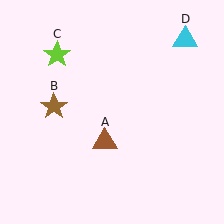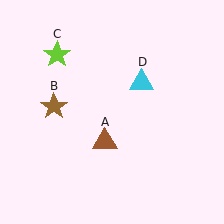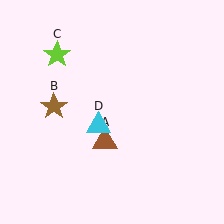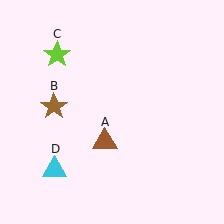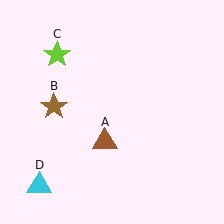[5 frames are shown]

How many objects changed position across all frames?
1 object changed position: cyan triangle (object D).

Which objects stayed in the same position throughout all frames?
Brown triangle (object A) and brown star (object B) and lime star (object C) remained stationary.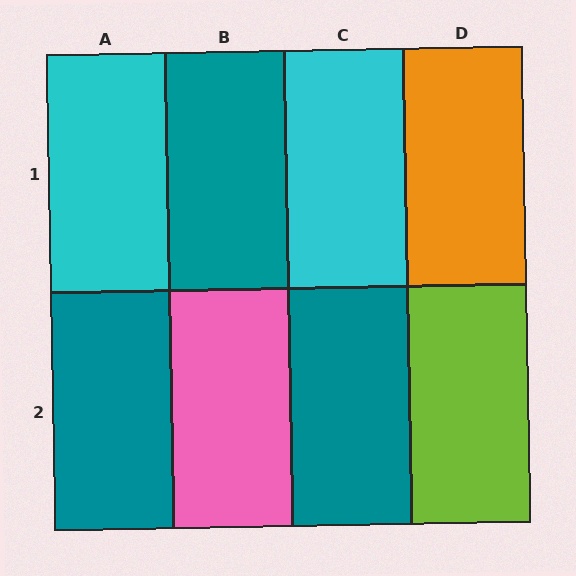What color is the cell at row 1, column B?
Teal.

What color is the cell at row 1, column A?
Cyan.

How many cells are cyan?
2 cells are cyan.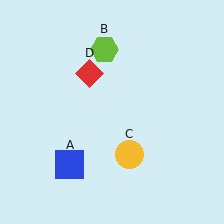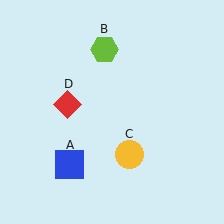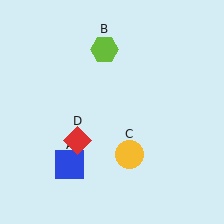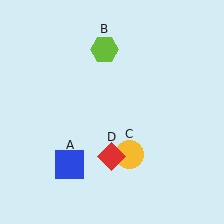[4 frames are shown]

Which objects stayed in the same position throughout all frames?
Blue square (object A) and lime hexagon (object B) and yellow circle (object C) remained stationary.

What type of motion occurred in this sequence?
The red diamond (object D) rotated counterclockwise around the center of the scene.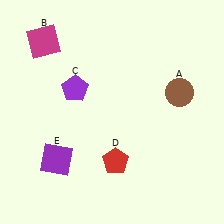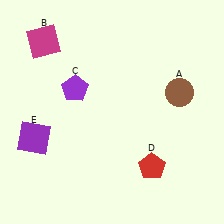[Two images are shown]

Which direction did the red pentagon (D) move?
The red pentagon (D) moved right.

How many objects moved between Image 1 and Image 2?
2 objects moved between the two images.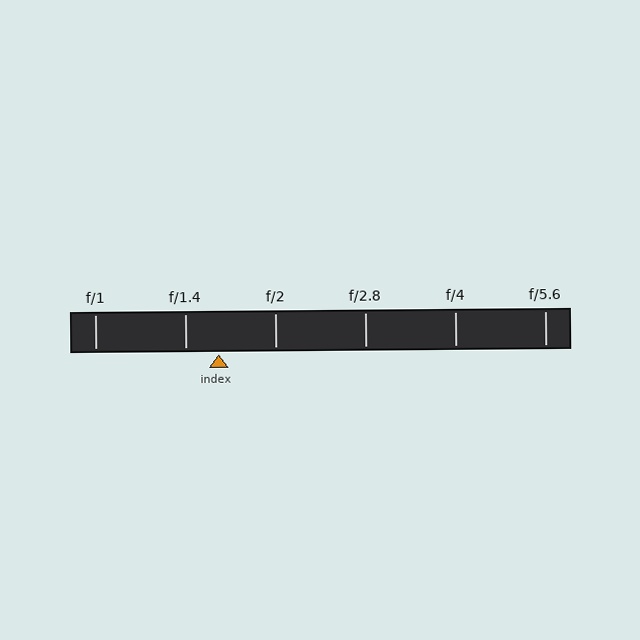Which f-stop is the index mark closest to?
The index mark is closest to f/1.4.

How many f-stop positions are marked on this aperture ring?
There are 6 f-stop positions marked.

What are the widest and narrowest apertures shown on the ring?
The widest aperture shown is f/1 and the narrowest is f/5.6.